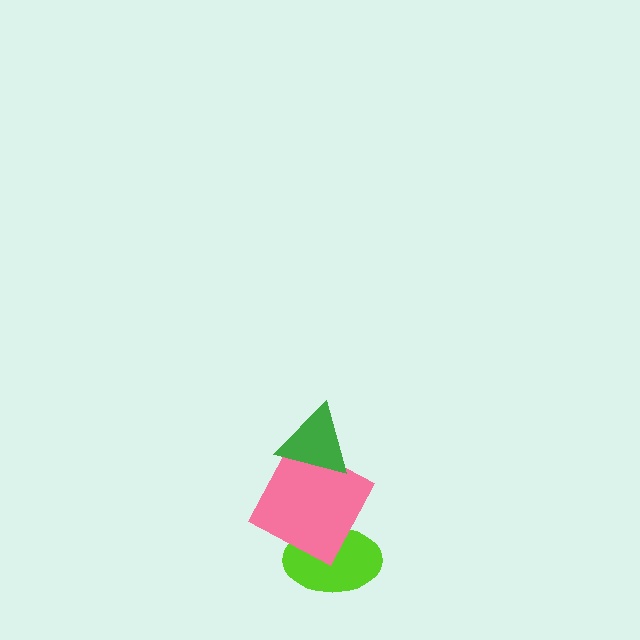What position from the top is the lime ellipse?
The lime ellipse is 3rd from the top.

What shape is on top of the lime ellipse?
The pink square is on top of the lime ellipse.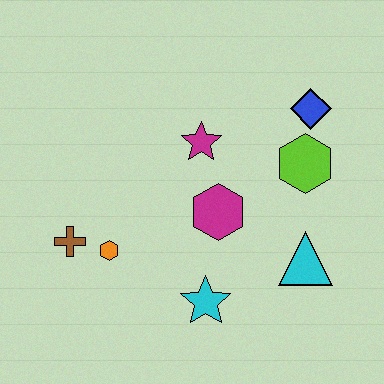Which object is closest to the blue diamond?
The lime hexagon is closest to the blue diamond.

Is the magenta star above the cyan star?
Yes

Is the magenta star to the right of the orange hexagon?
Yes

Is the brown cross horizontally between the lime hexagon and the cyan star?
No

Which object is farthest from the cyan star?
The blue diamond is farthest from the cyan star.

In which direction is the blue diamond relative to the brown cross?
The blue diamond is to the right of the brown cross.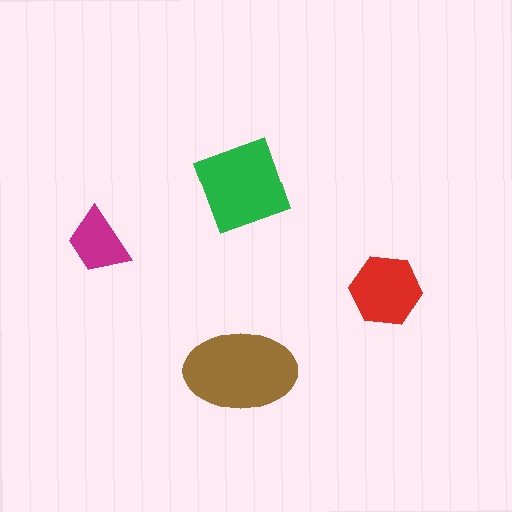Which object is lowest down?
The brown ellipse is bottommost.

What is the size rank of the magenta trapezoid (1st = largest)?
4th.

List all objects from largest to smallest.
The brown ellipse, the green diamond, the red hexagon, the magenta trapezoid.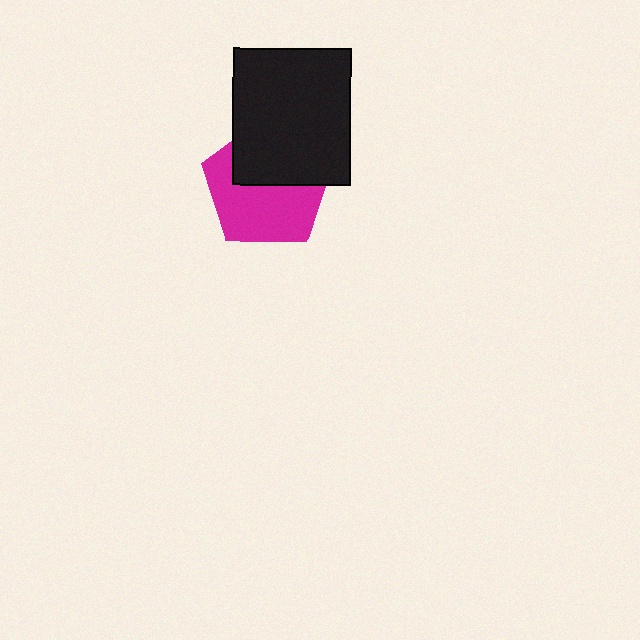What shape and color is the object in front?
The object in front is a black rectangle.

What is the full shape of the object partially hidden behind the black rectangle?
The partially hidden object is a magenta pentagon.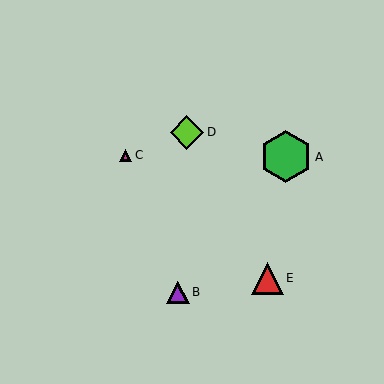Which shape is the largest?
The green hexagon (labeled A) is the largest.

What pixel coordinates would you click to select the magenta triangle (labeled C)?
Click at (126, 155) to select the magenta triangle C.